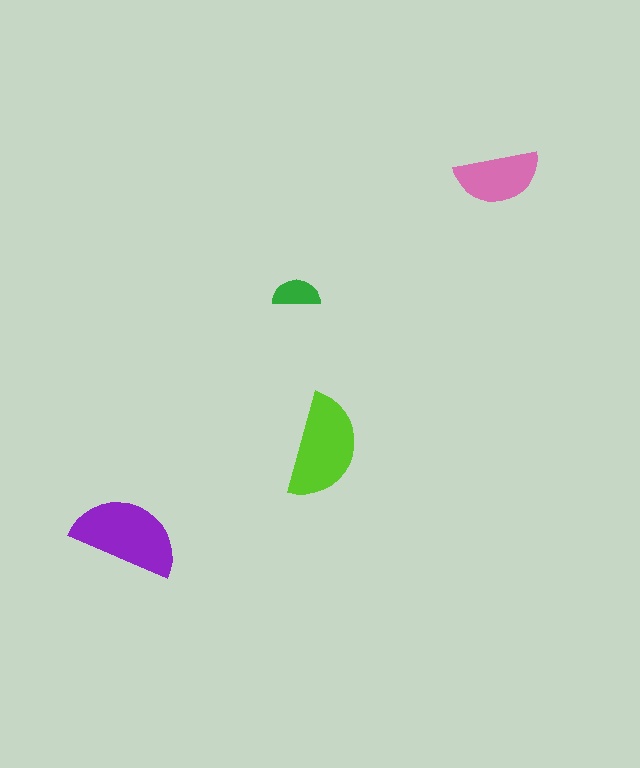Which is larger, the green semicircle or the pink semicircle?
The pink one.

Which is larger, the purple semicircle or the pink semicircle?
The purple one.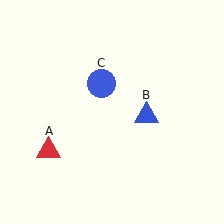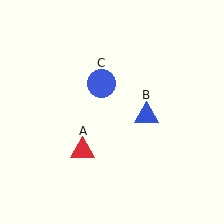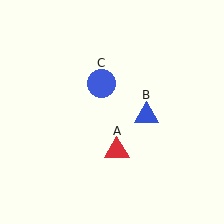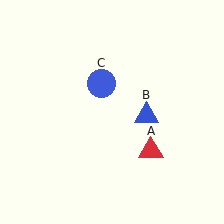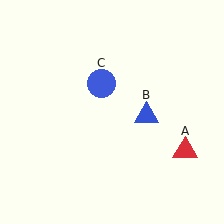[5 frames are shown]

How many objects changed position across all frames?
1 object changed position: red triangle (object A).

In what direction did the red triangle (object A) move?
The red triangle (object A) moved right.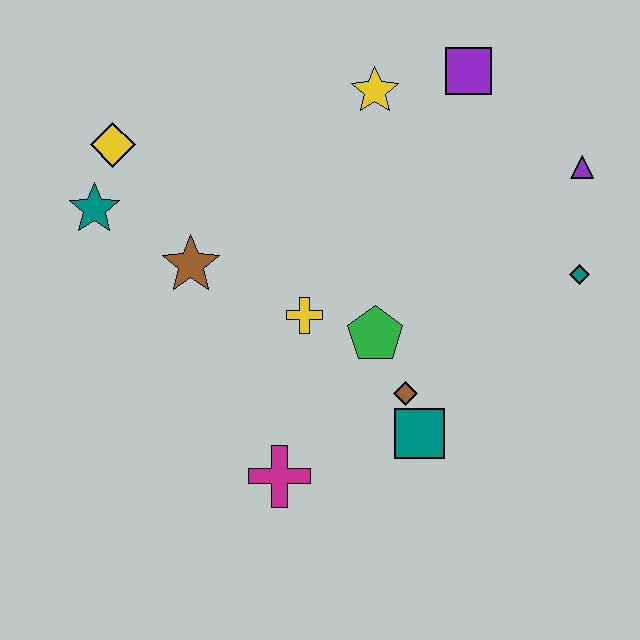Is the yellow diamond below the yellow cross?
No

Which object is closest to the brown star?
The teal star is closest to the brown star.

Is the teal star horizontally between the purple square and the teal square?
No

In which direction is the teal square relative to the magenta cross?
The teal square is to the right of the magenta cross.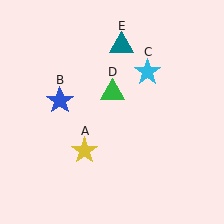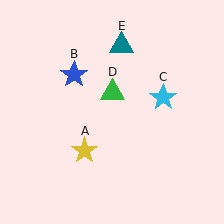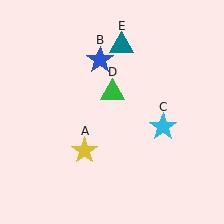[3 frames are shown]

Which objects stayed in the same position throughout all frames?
Yellow star (object A) and green triangle (object D) and teal triangle (object E) remained stationary.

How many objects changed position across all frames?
2 objects changed position: blue star (object B), cyan star (object C).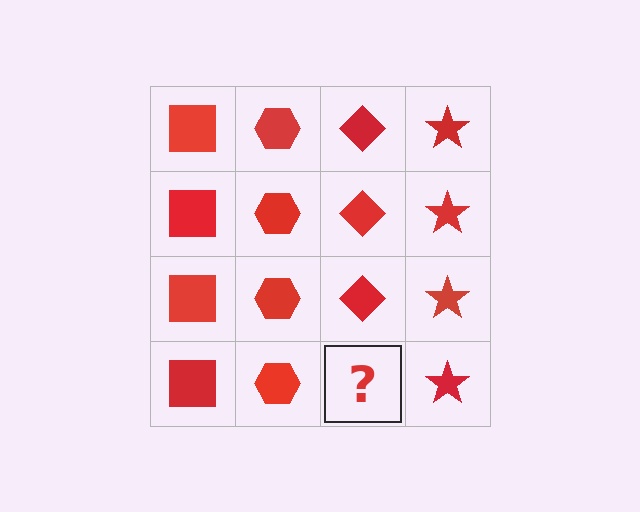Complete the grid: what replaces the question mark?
The question mark should be replaced with a red diamond.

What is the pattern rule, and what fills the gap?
The rule is that each column has a consistent shape. The gap should be filled with a red diamond.